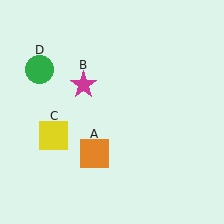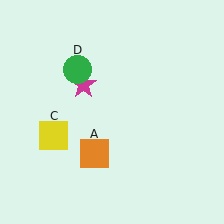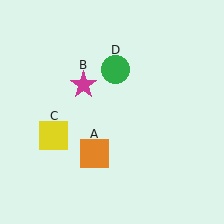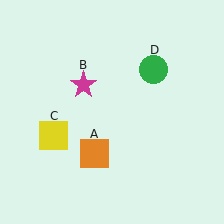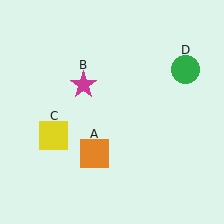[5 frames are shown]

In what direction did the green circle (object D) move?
The green circle (object D) moved right.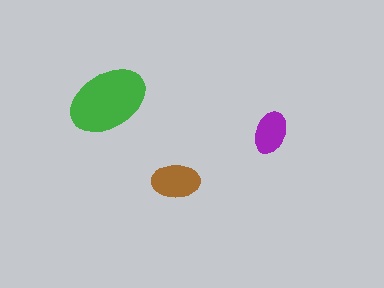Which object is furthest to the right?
The purple ellipse is rightmost.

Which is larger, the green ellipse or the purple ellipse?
The green one.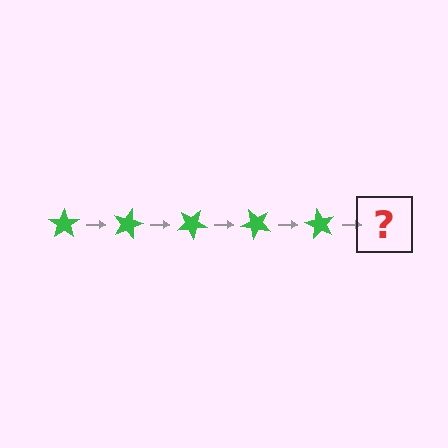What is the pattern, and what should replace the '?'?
The pattern is that the star rotates 15 degrees each step. The '?' should be a green star rotated 75 degrees.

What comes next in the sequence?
The next element should be a green star rotated 75 degrees.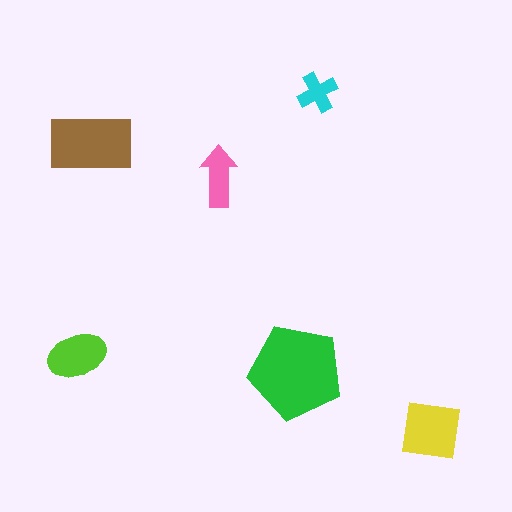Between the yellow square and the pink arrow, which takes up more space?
The yellow square.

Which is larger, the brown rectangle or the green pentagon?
The green pentagon.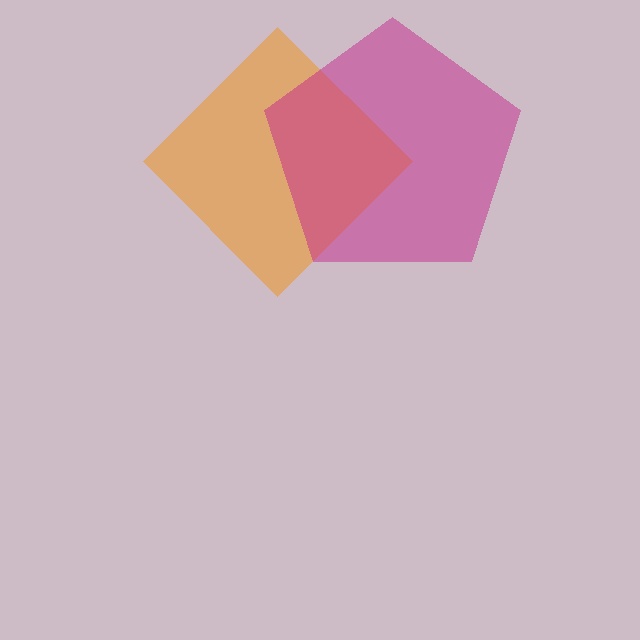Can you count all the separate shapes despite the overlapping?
Yes, there are 2 separate shapes.